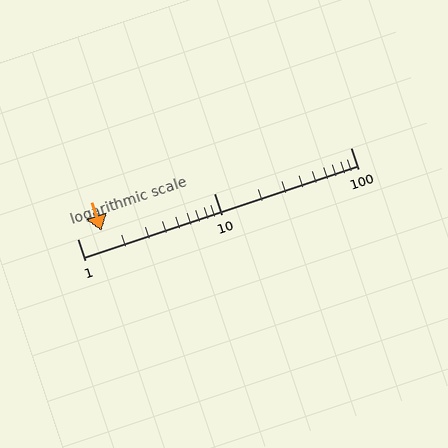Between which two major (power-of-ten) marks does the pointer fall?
The pointer is between 1 and 10.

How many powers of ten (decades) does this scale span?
The scale spans 2 decades, from 1 to 100.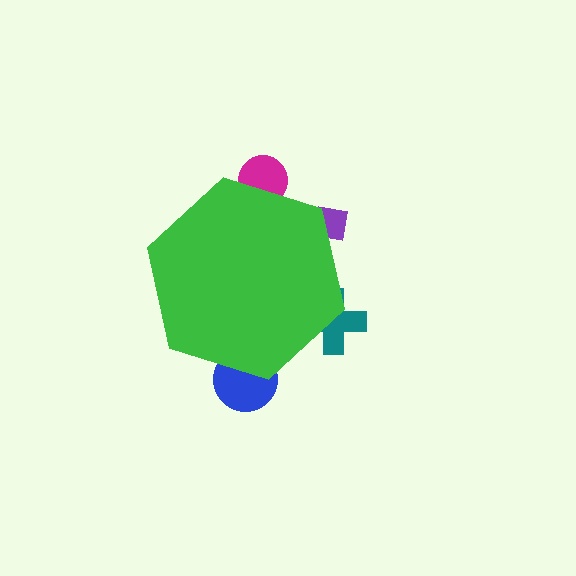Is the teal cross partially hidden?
Yes, the teal cross is partially hidden behind the green hexagon.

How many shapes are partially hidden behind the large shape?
4 shapes are partially hidden.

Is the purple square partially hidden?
Yes, the purple square is partially hidden behind the green hexagon.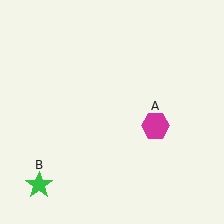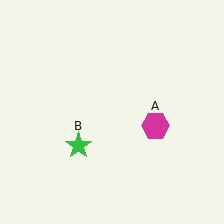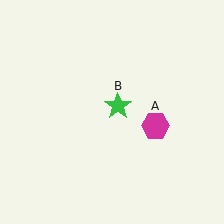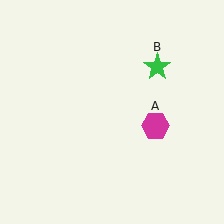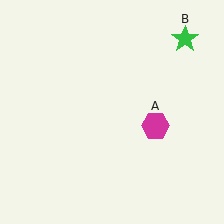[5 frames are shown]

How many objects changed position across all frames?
1 object changed position: green star (object B).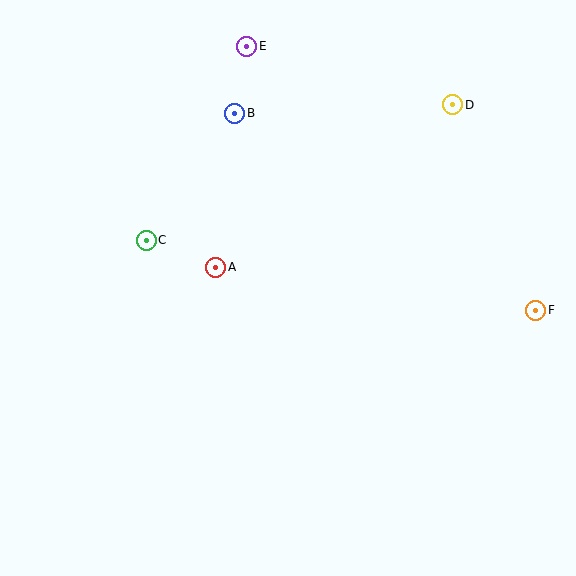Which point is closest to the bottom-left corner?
Point C is closest to the bottom-left corner.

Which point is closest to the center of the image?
Point A at (216, 267) is closest to the center.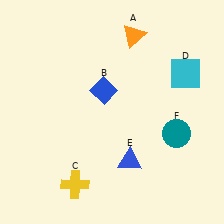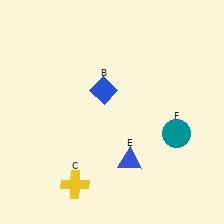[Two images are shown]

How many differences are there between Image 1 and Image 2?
There are 2 differences between the two images.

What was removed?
The orange triangle (A), the cyan square (D) were removed in Image 2.